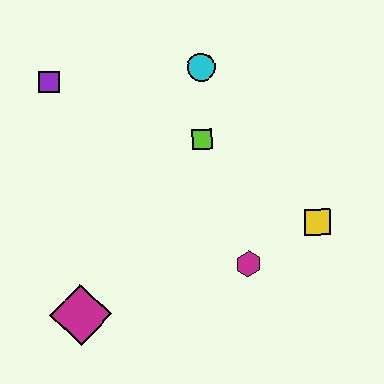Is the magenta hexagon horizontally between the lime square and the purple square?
No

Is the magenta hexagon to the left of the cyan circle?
No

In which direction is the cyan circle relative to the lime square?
The cyan circle is above the lime square.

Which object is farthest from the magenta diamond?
The cyan circle is farthest from the magenta diamond.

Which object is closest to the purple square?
The cyan circle is closest to the purple square.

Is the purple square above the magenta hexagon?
Yes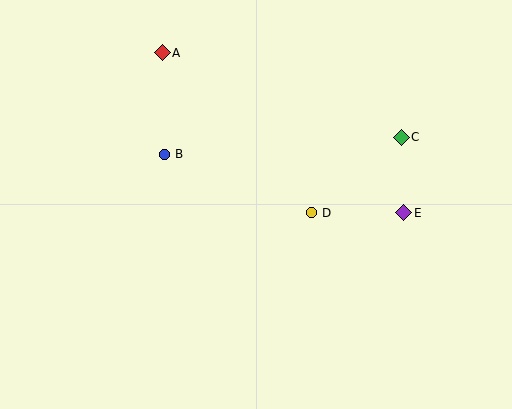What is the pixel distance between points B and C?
The distance between B and C is 237 pixels.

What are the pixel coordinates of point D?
Point D is at (312, 213).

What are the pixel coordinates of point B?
Point B is at (165, 154).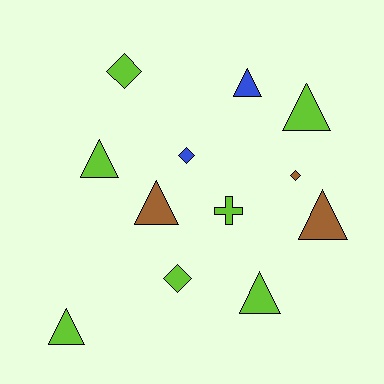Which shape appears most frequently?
Triangle, with 7 objects.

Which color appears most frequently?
Lime, with 7 objects.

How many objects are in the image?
There are 12 objects.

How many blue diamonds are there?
There is 1 blue diamond.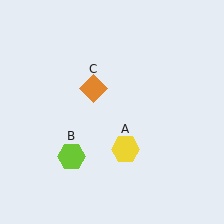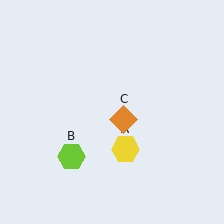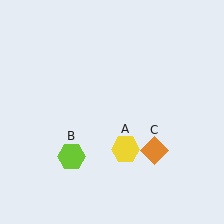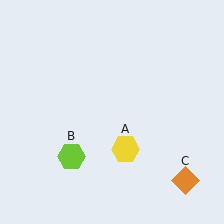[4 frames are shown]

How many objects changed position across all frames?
1 object changed position: orange diamond (object C).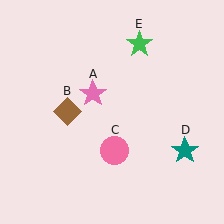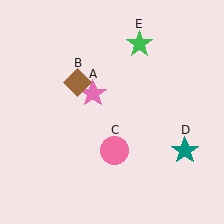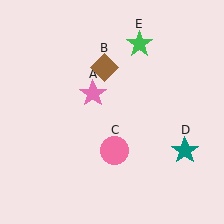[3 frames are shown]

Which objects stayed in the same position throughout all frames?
Pink star (object A) and pink circle (object C) and teal star (object D) and green star (object E) remained stationary.